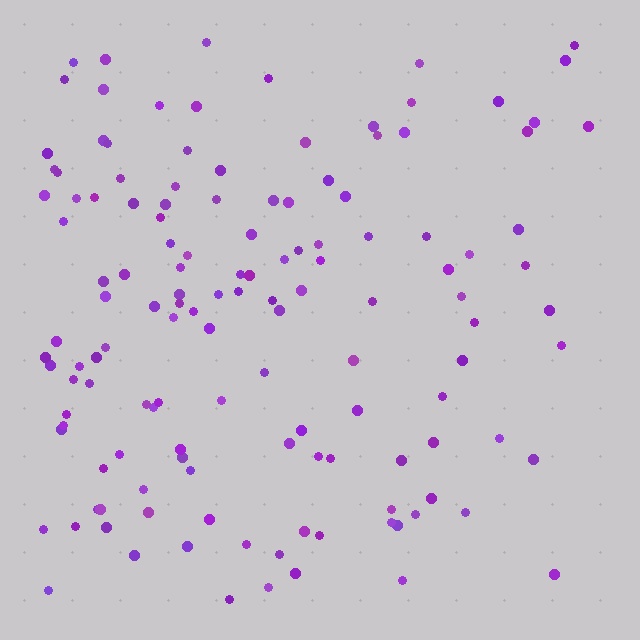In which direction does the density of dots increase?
From right to left, with the left side densest.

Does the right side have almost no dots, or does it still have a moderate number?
Still a moderate number, just noticeably fewer than the left.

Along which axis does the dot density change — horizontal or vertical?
Horizontal.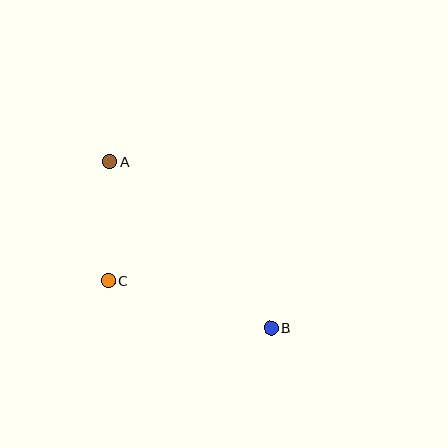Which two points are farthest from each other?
Points A and B are farthest from each other.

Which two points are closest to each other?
Points A and C are closest to each other.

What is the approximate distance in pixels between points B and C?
The distance between B and C is approximately 169 pixels.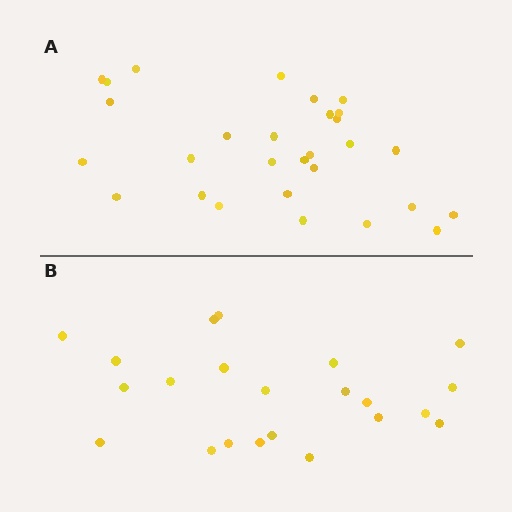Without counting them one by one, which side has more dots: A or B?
Region A (the top region) has more dots.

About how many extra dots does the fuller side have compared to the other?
Region A has roughly 8 or so more dots than region B.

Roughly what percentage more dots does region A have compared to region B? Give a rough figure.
About 30% more.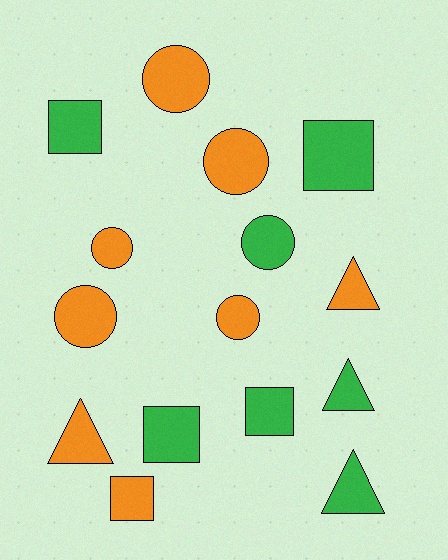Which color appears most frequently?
Orange, with 8 objects.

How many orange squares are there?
There is 1 orange square.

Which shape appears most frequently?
Circle, with 6 objects.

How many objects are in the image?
There are 15 objects.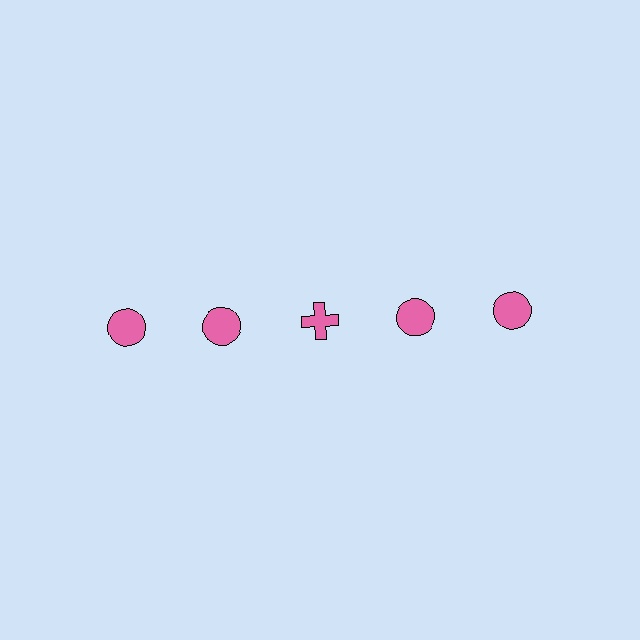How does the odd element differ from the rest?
It has a different shape: cross instead of circle.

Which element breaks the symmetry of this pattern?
The pink cross in the top row, center column breaks the symmetry. All other shapes are pink circles.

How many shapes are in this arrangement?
There are 5 shapes arranged in a grid pattern.